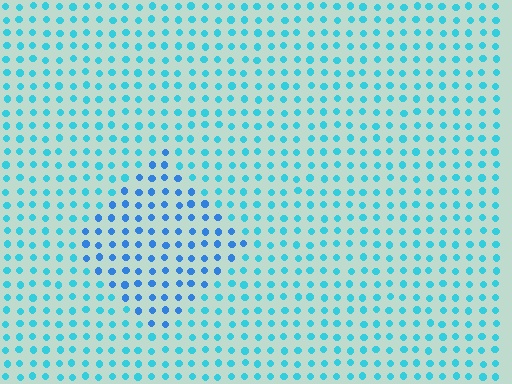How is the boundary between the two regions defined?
The boundary is defined purely by a slight shift in hue (about 27 degrees). Spacing, size, and orientation are identical on both sides.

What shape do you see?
I see a diamond.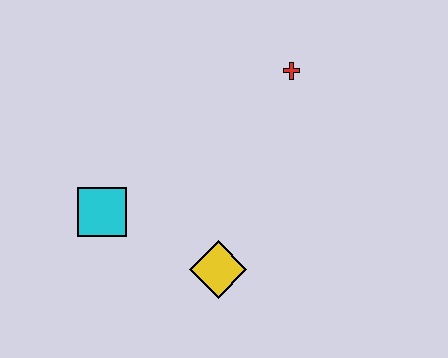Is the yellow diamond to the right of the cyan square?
Yes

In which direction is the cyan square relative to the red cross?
The cyan square is to the left of the red cross.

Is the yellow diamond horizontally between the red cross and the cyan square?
Yes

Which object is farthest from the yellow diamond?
The red cross is farthest from the yellow diamond.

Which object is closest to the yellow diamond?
The cyan square is closest to the yellow diamond.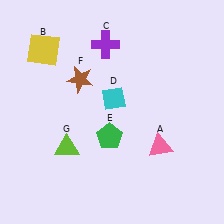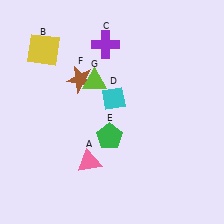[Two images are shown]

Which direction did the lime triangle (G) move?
The lime triangle (G) moved up.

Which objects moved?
The objects that moved are: the pink triangle (A), the lime triangle (G).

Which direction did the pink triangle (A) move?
The pink triangle (A) moved left.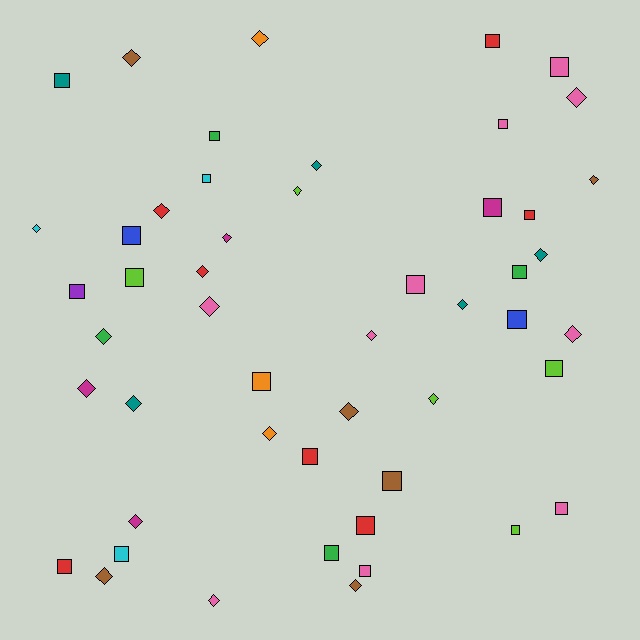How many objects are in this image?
There are 50 objects.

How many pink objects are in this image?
There are 10 pink objects.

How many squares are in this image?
There are 25 squares.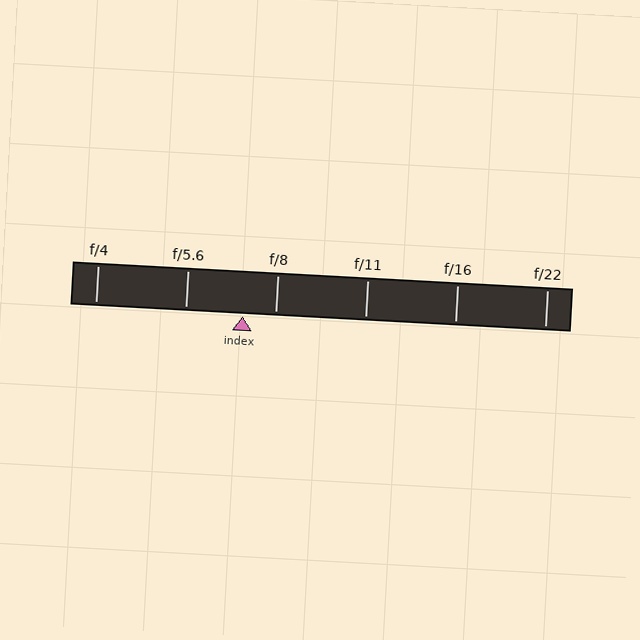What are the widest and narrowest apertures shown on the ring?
The widest aperture shown is f/4 and the narrowest is f/22.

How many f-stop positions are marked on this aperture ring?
There are 6 f-stop positions marked.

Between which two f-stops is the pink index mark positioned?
The index mark is between f/5.6 and f/8.